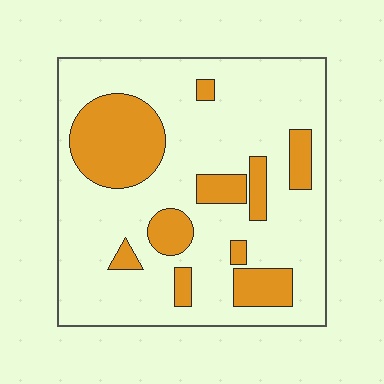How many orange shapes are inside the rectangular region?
10.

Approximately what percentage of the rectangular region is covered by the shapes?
Approximately 25%.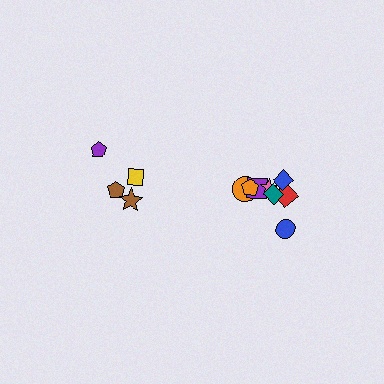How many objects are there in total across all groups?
There are 12 objects.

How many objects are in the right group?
There are 8 objects.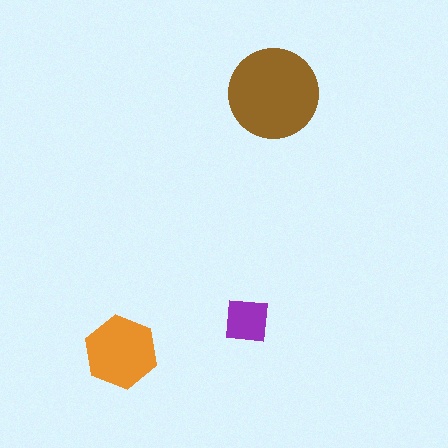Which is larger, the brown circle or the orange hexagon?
The brown circle.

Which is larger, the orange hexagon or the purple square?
The orange hexagon.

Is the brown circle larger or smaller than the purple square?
Larger.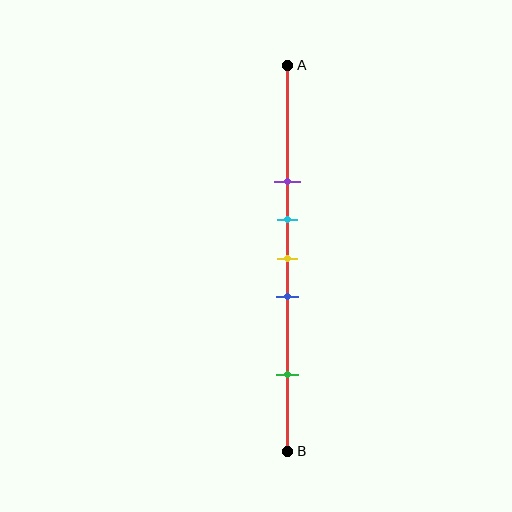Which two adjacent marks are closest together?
The cyan and yellow marks are the closest adjacent pair.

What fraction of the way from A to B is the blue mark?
The blue mark is approximately 60% (0.6) of the way from A to B.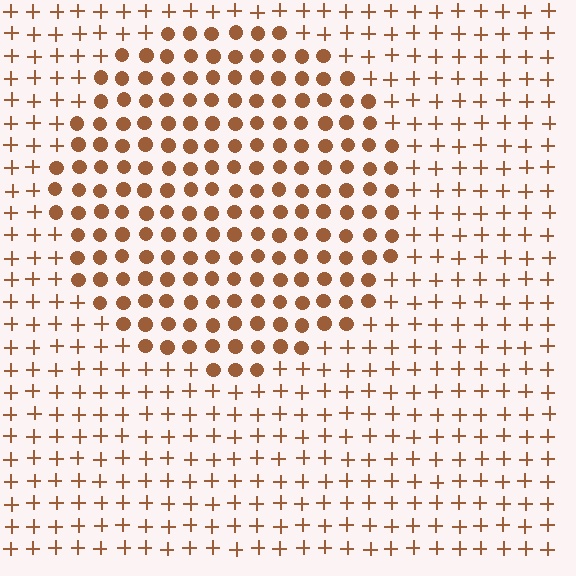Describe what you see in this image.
The image is filled with small brown elements arranged in a uniform grid. A circle-shaped region contains circles, while the surrounding area contains plus signs. The boundary is defined purely by the change in element shape.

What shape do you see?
I see a circle.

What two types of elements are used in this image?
The image uses circles inside the circle region and plus signs outside it.